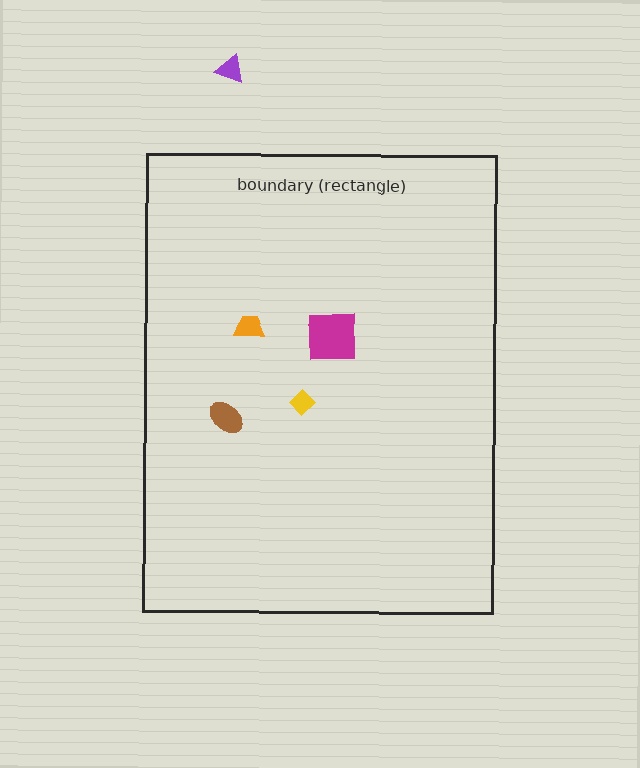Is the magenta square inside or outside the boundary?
Inside.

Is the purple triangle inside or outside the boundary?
Outside.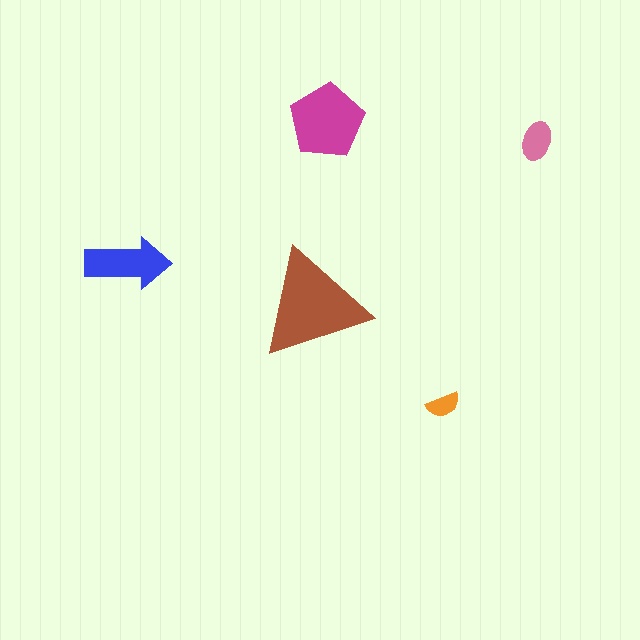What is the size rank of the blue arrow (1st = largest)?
3rd.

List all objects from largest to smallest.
The brown triangle, the magenta pentagon, the blue arrow, the pink ellipse, the orange semicircle.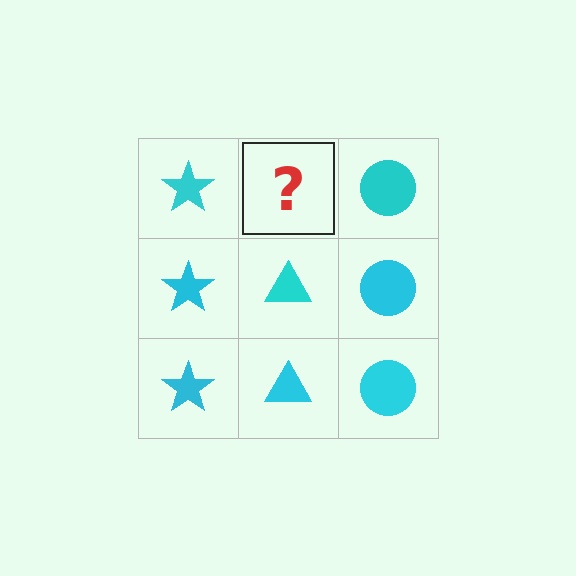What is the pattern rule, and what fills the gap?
The rule is that each column has a consistent shape. The gap should be filled with a cyan triangle.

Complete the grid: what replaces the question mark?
The question mark should be replaced with a cyan triangle.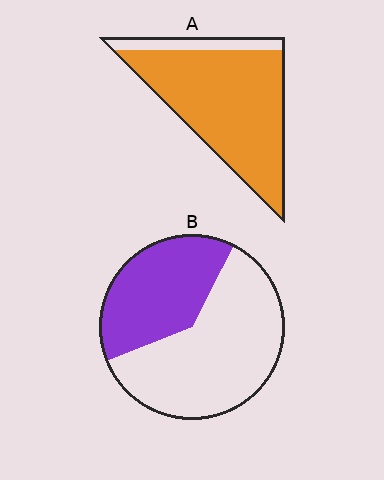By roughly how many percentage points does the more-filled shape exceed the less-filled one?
By roughly 50 percentage points (A over B).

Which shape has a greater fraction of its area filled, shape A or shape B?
Shape A.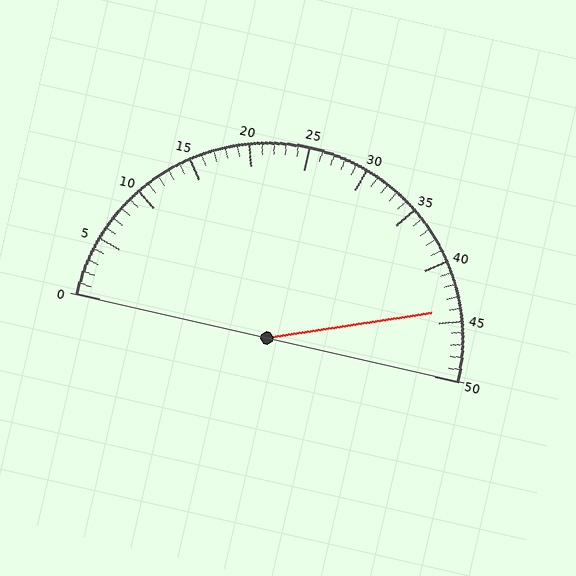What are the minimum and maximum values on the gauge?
The gauge ranges from 0 to 50.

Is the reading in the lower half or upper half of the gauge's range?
The reading is in the upper half of the range (0 to 50).